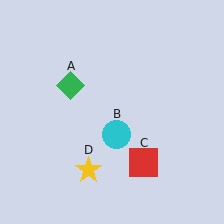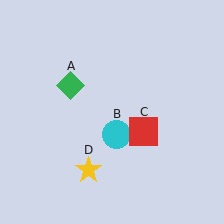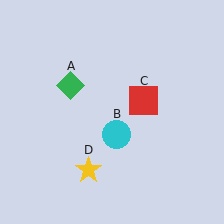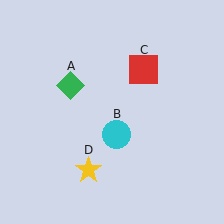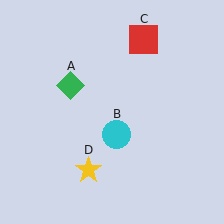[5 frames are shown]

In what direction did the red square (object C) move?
The red square (object C) moved up.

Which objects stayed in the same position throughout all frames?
Green diamond (object A) and cyan circle (object B) and yellow star (object D) remained stationary.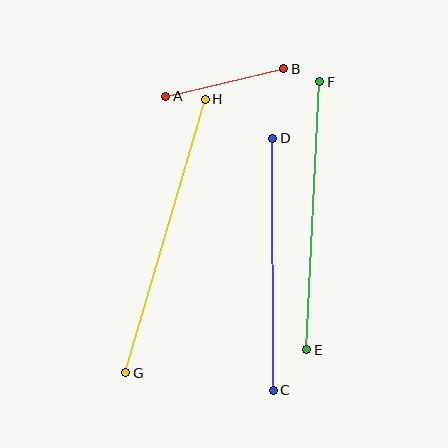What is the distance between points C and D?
The distance is approximately 252 pixels.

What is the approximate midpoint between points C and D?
The midpoint is at approximately (273, 264) pixels.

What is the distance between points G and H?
The distance is approximately 285 pixels.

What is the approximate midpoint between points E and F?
The midpoint is at approximately (313, 216) pixels.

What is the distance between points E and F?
The distance is approximately 268 pixels.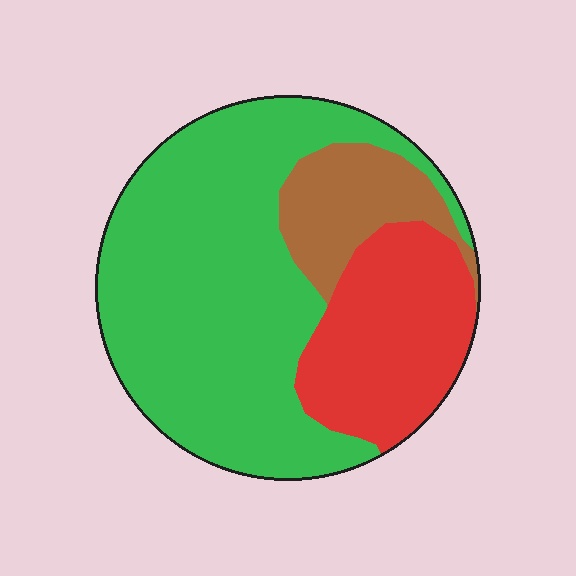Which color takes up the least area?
Brown, at roughly 15%.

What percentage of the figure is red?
Red covers about 25% of the figure.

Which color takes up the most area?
Green, at roughly 60%.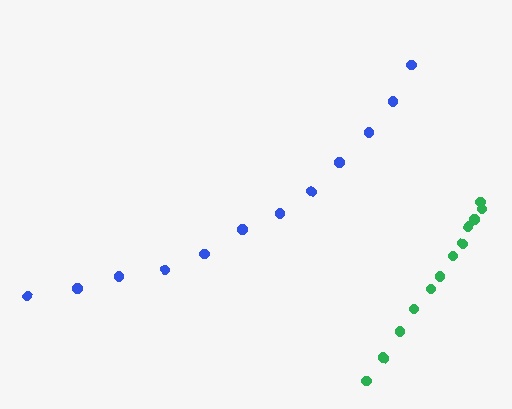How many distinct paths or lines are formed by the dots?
There are 2 distinct paths.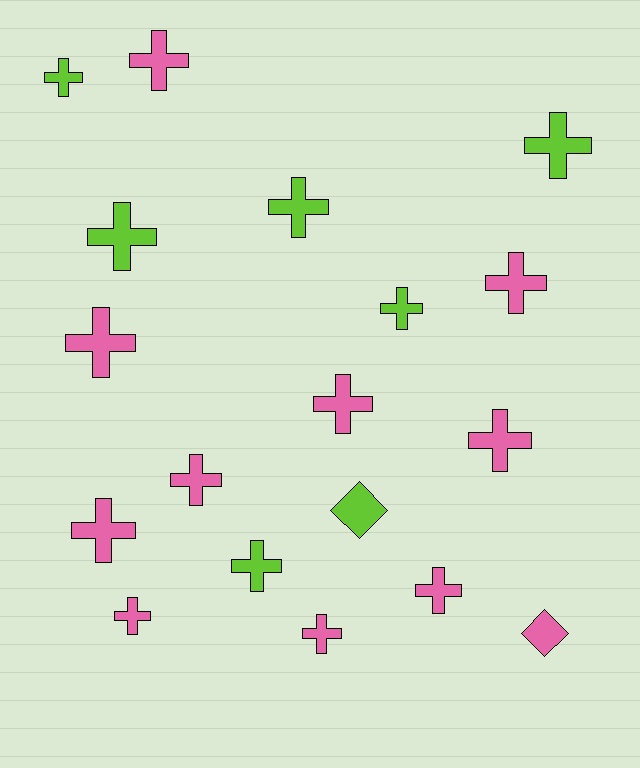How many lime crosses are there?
There are 6 lime crosses.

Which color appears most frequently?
Pink, with 11 objects.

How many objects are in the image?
There are 18 objects.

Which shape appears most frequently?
Cross, with 16 objects.